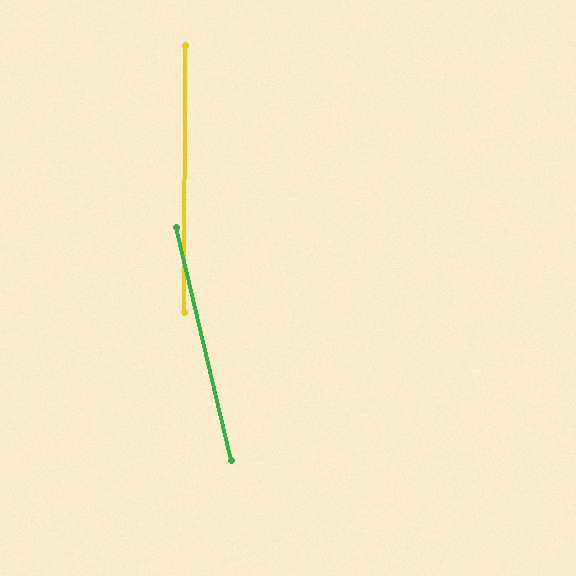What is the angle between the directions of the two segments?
Approximately 13 degrees.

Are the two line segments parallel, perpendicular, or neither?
Neither parallel nor perpendicular — they differ by about 13°.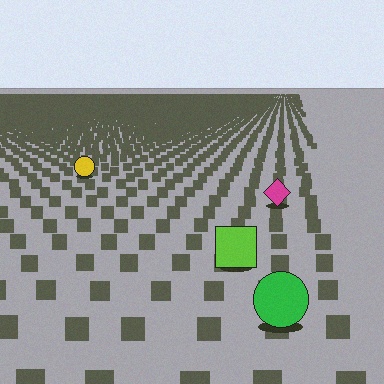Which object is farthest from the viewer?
The yellow circle is farthest from the viewer. It appears smaller and the ground texture around it is denser.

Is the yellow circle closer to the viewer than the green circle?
No. The green circle is closer — you can tell from the texture gradient: the ground texture is coarser near it.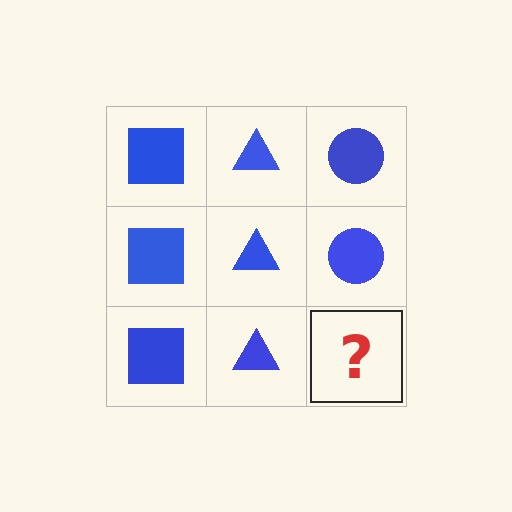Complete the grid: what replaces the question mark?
The question mark should be replaced with a blue circle.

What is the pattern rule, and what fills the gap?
The rule is that each column has a consistent shape. The gap should be filled with a blue circle.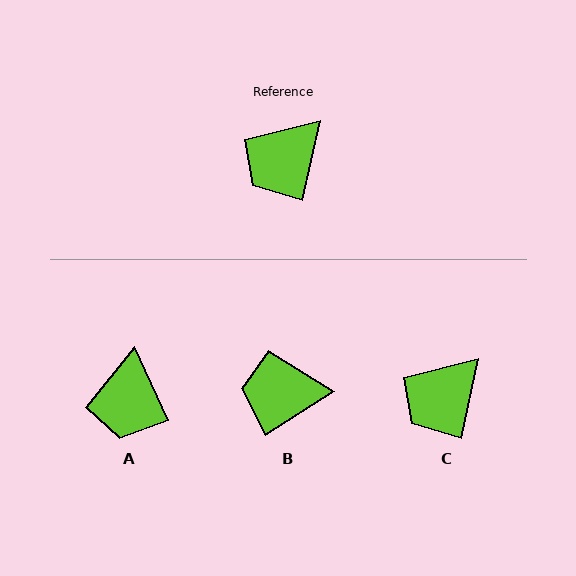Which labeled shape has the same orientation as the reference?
C.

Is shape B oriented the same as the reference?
No, it is off by about 45 degrees.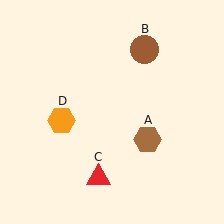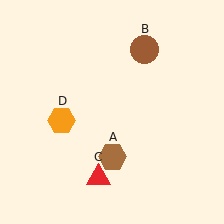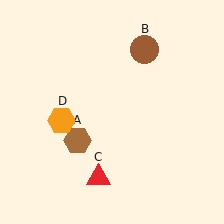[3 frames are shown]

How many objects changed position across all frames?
1 object changed position: brown hexagon (object A).